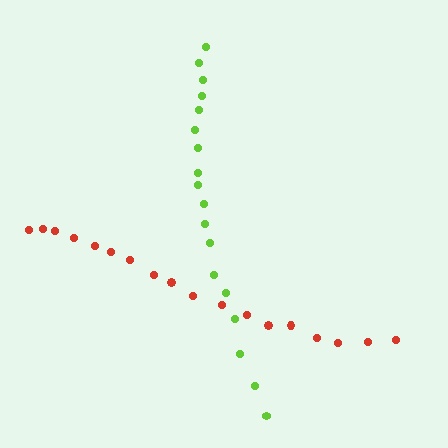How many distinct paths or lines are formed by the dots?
There are 2 distinct paths.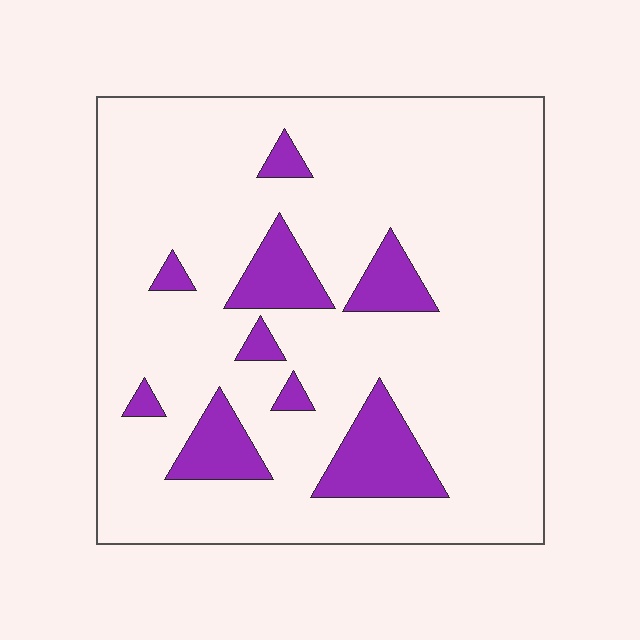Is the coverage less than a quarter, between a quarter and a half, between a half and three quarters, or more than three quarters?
Less than a quarter.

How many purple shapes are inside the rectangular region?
9.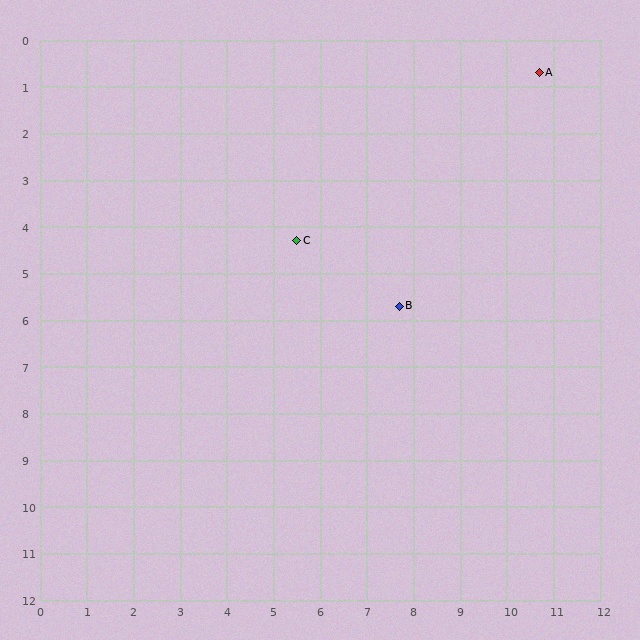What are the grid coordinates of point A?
Point A is at approximately (10.7, 0.7).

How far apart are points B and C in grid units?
Points B and C are about 2.6 grid units apart.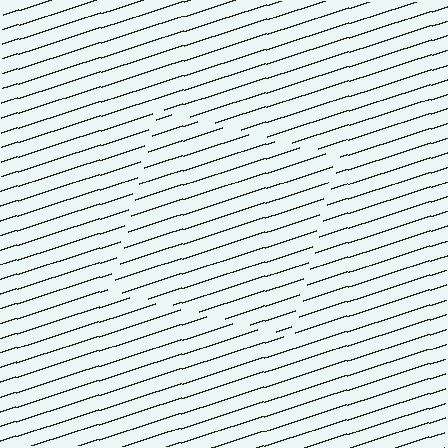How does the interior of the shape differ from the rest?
The interior of the shape contains the same grating, shifted by half a period — the contour is defined by the phase discontinuity where line-ends from the inner and outer gratings abut.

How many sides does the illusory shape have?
4 sides — the line-ends trace a square.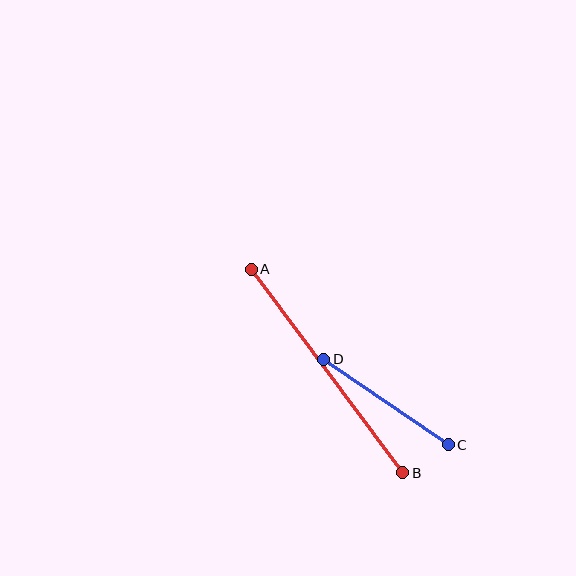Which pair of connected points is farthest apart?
Points A and B are farthest apart.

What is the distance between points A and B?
The distance is approximately 254 pixels.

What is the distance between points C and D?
The distance is approximately 151 pixels.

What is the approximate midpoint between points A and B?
The midpoint is at approximately (327, 371) pixels.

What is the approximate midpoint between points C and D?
The midpoint is at approximately (386, 402) pixels.